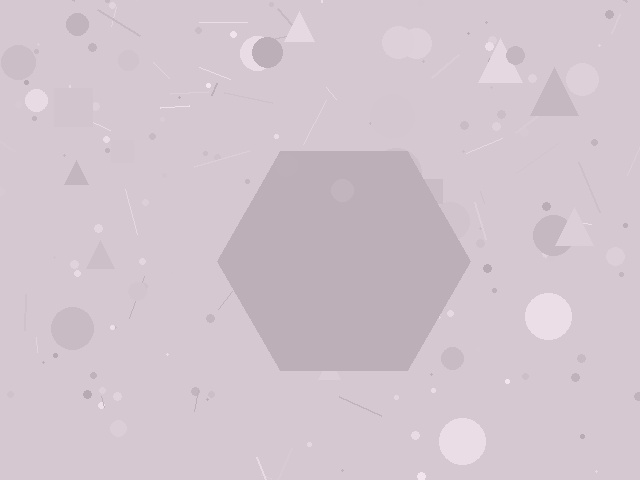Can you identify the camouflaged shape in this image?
The camouflaged shape is a hexagon.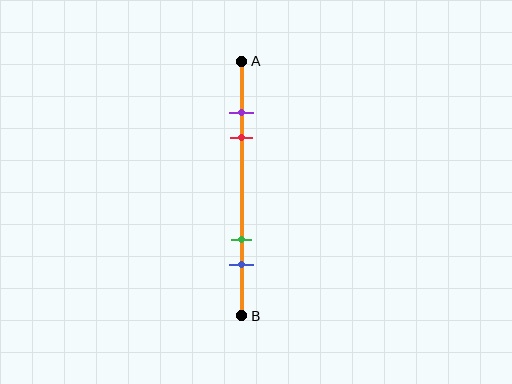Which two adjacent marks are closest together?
The purple and red marks are the closest adjacent pair.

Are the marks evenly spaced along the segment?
No, the marks are not evenly spaced.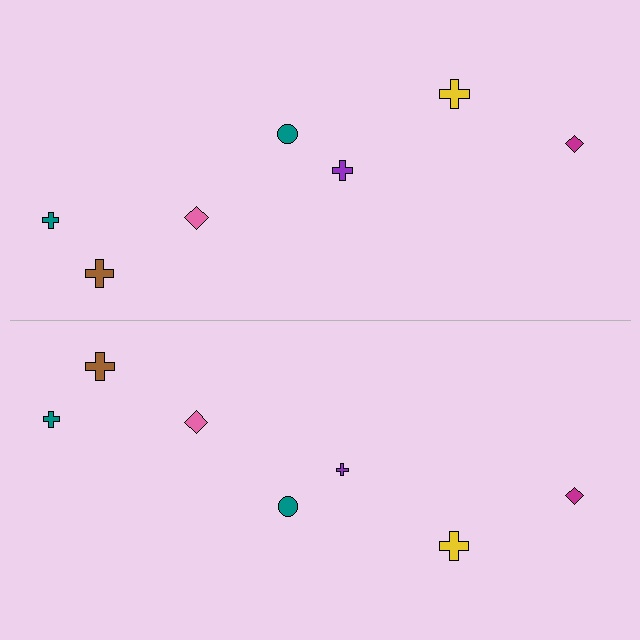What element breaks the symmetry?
The purple cross on the bottom side has a different size than its mirror counterpart.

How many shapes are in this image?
There are 14 shapes in this image.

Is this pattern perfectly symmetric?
No, the pattern is not perfectly symmetric. The purple cross on the bottom side has a different size than its mirror counterpart.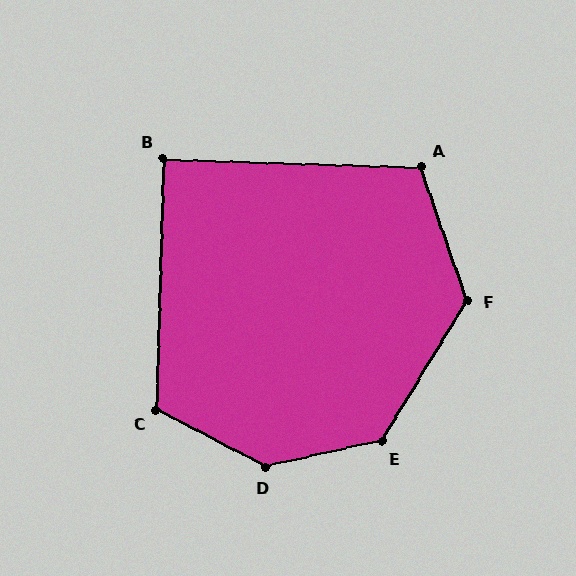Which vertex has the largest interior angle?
D, at approximately 140 degrees.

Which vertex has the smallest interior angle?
B, at approximately 90 degrees.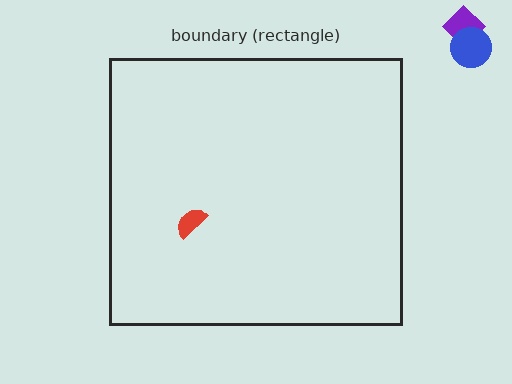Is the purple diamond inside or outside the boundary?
Outside.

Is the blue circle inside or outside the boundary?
Outside.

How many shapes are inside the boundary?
1 inside, 2 outside.